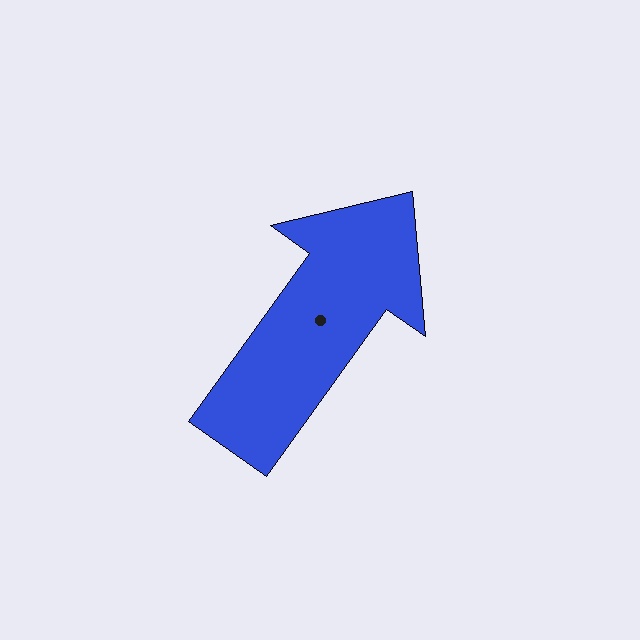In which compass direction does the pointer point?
Northeast.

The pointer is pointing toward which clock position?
Roughly 1 o'clock.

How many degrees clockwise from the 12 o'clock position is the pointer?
Approximately 36 degrees.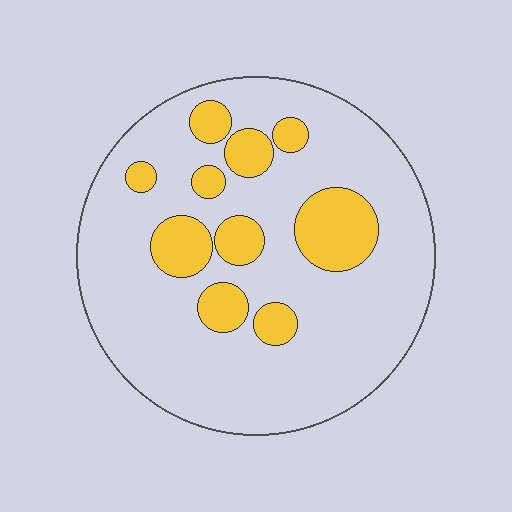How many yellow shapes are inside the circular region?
10.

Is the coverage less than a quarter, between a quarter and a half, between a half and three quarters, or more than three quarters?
Less than a quarter.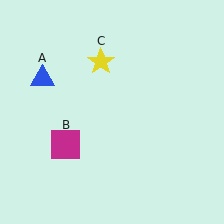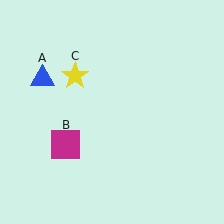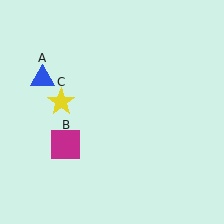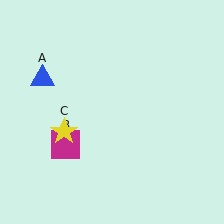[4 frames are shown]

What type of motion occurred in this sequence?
The yellow star (object C) rotated counterclockwise around the center of the scene.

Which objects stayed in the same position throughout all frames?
Blue triangle (object A) and magenta square (object B) remained stationary.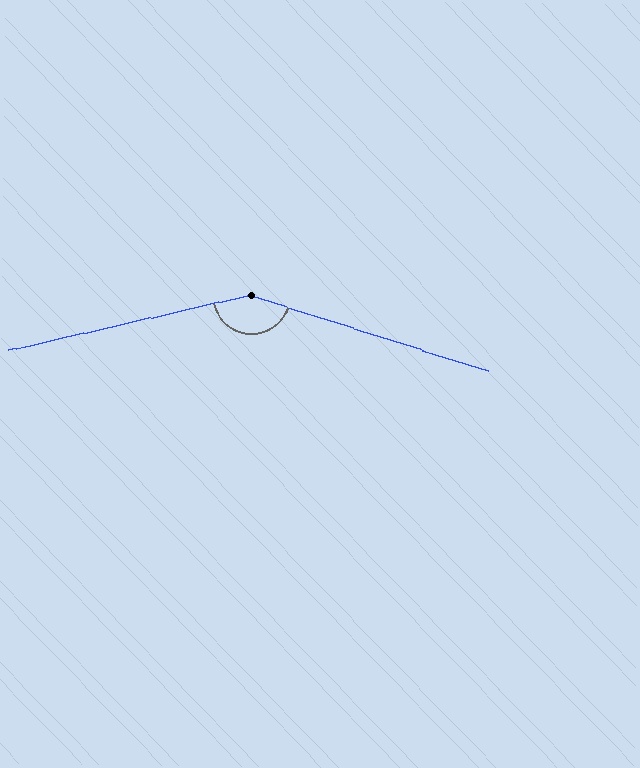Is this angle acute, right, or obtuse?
It is obtuse.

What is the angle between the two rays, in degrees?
Approximately 149 degrees.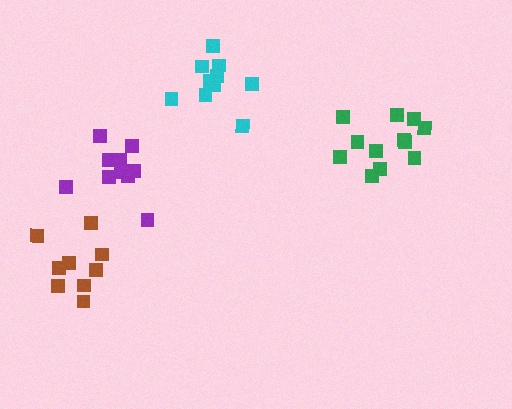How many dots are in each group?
Group 1: 11 dots, Group 2: 9 dots, Group 3: 10 dots, Group 4: 12 dots (42 total).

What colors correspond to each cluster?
The clusters are colored: purple, brown, cyan, green.